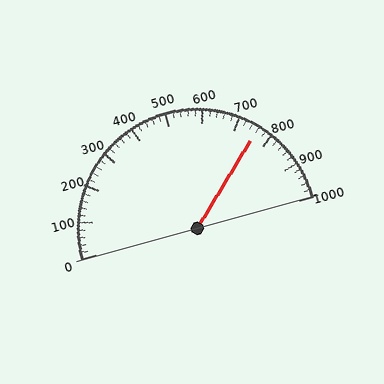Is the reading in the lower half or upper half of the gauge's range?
The reading is in the upper half of the range (0 to 1000).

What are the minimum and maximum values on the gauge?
The gauge ranges from 0 to 1000.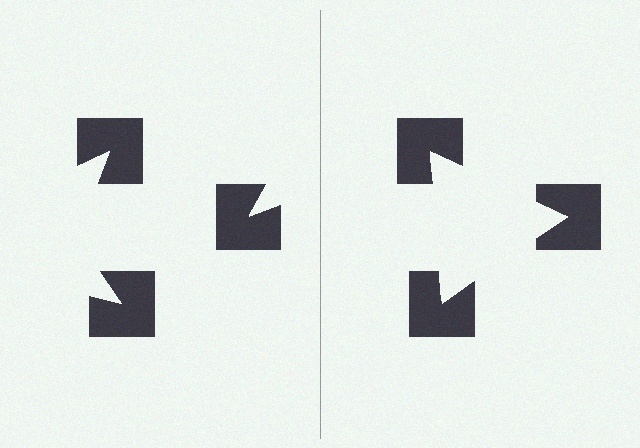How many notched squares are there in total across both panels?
6 — 3 on each side.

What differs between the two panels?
The notched squares are positioned identically on both sides; only the wedge orientations differ. On the right they align to a triangle; on the left they are misaligned.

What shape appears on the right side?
An illusory triangle.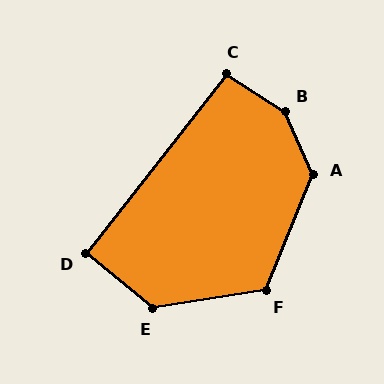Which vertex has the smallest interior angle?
D, at approximately 91 degrees.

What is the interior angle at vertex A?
Approximately 133 degrees (obtuse).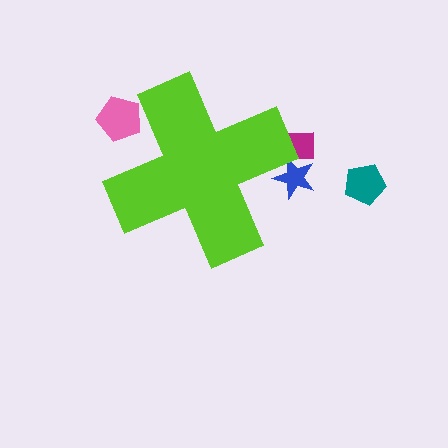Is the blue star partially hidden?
Yes, the blue star is partially hidden behind the lime cross.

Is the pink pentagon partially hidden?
Yes, the pink pentagon is partially hidden behind the lime cross.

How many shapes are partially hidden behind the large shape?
3 shapes are partially hidden.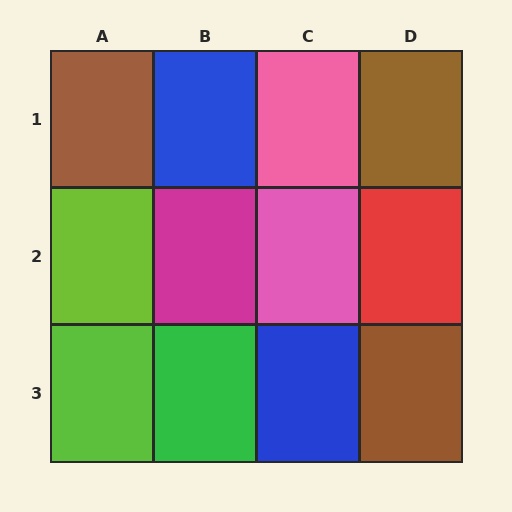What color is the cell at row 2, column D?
Red.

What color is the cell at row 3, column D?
Brown.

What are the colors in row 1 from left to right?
Brown, blue, pink, brown.